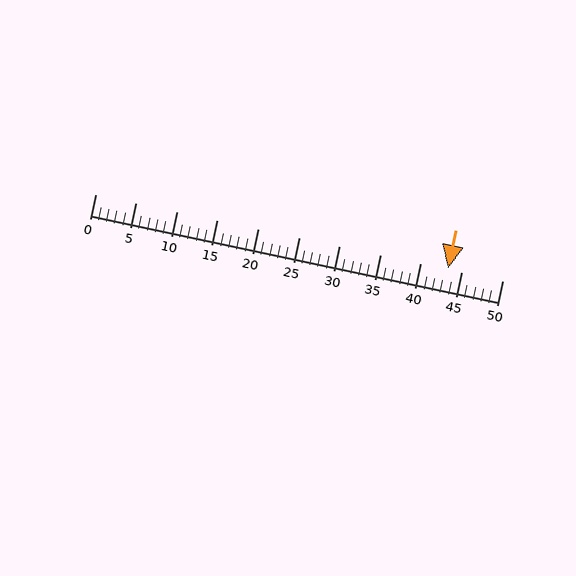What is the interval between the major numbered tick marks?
The major tick marks are spaced 5 units apart.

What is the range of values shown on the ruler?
The ruler shows values from 0 to 50.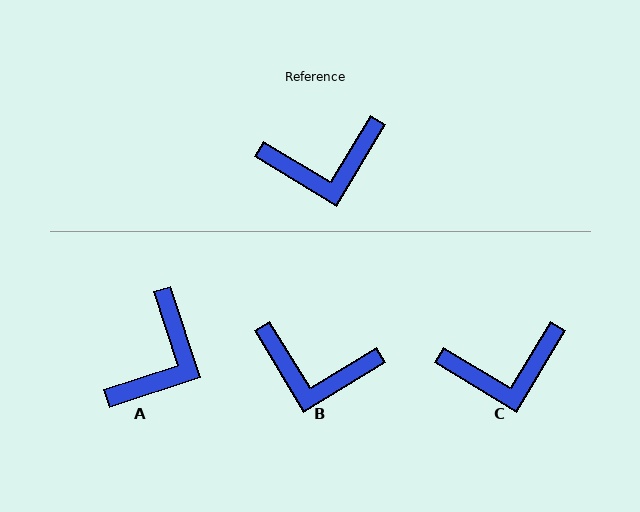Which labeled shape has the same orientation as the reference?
C.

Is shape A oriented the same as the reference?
No, it is off by about 49 degrees.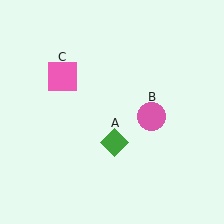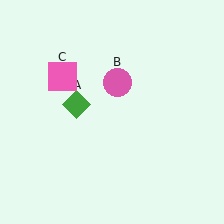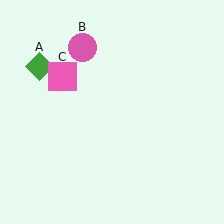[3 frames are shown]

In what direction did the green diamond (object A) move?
The green diamond (object A) moved up and to the left.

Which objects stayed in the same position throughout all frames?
Pink square (object C) remained stationary.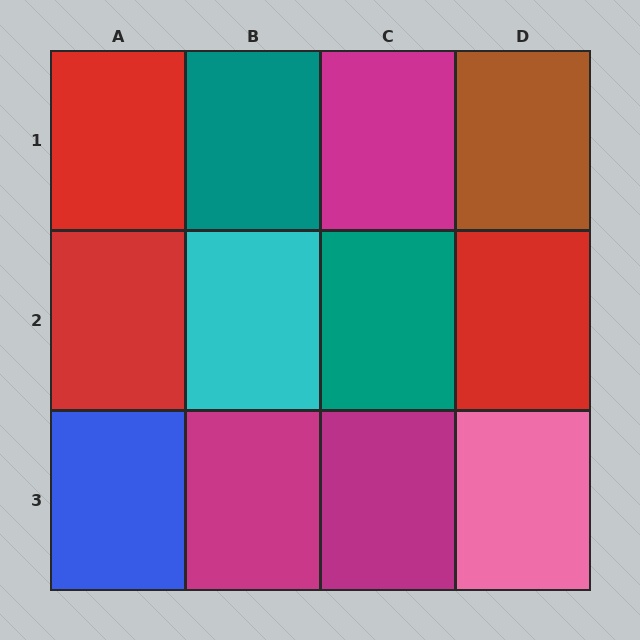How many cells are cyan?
1 cell is cyan.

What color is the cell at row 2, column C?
Teal.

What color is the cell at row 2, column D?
Red.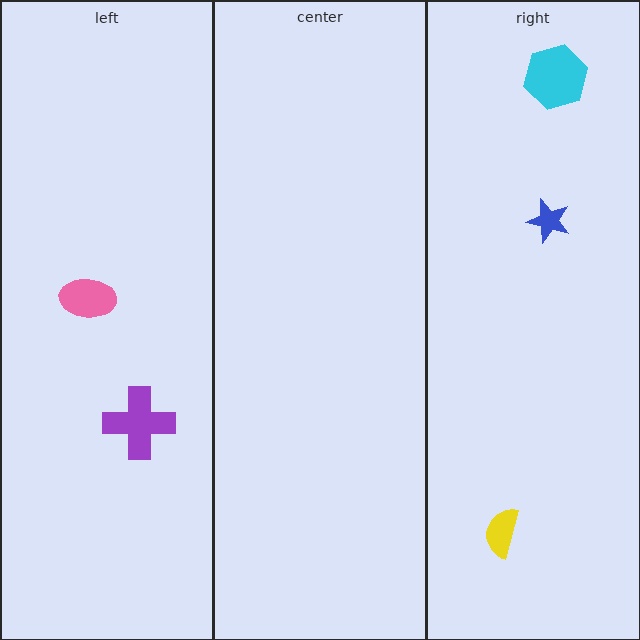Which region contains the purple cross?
The left region.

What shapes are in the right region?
The blue star, the yellow semicircle, the cyan hexagon.